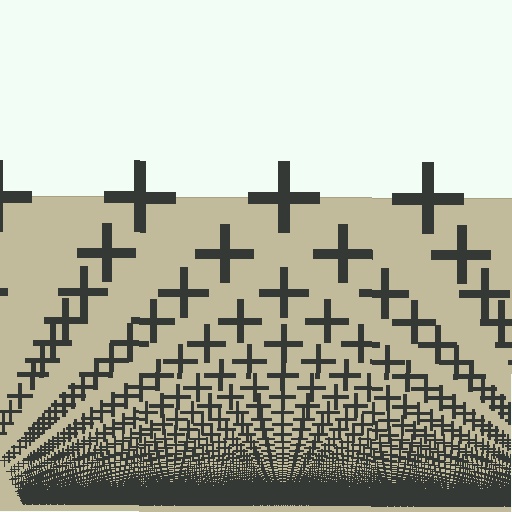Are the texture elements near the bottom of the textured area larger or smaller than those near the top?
Smaller. The gradient is inverted — elements near the bottom are smaller and denser.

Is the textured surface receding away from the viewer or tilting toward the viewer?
The surface appears to tilt toward the viewer. Texture elements get larger and sparser toward the top.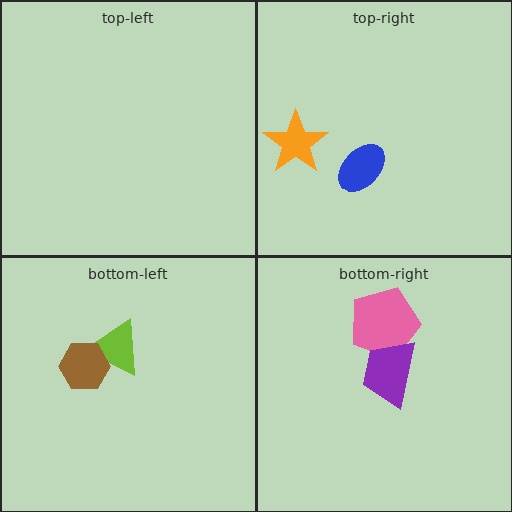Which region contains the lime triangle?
The bottom-left region.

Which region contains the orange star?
The top-right region.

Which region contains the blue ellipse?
The top-right region.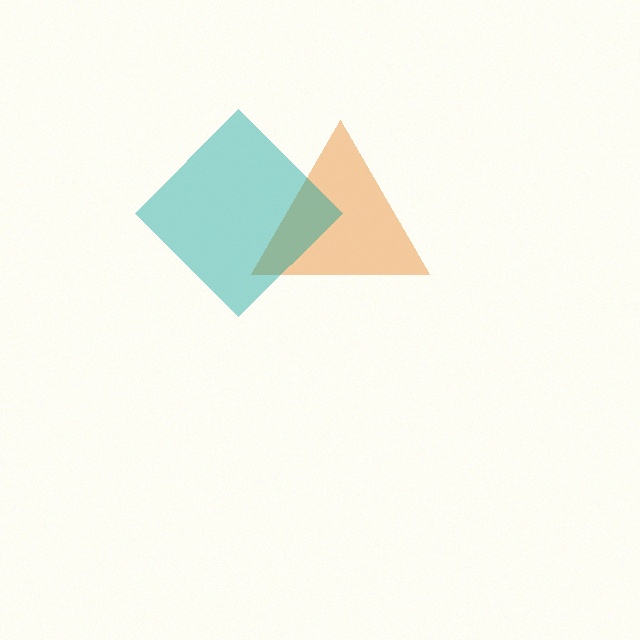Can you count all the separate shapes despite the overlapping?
Yes, there are 2 separate shapes.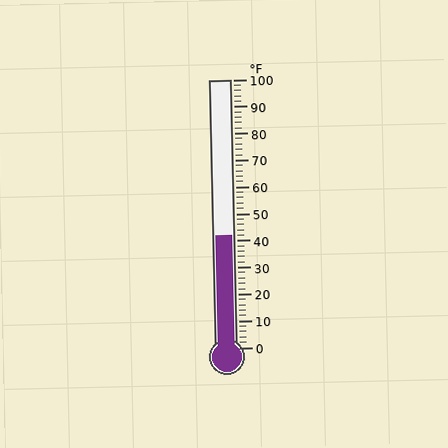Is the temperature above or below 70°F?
The temperature is below 70°F.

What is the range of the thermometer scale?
The thermometer scale ranges from 0°F to 100°F.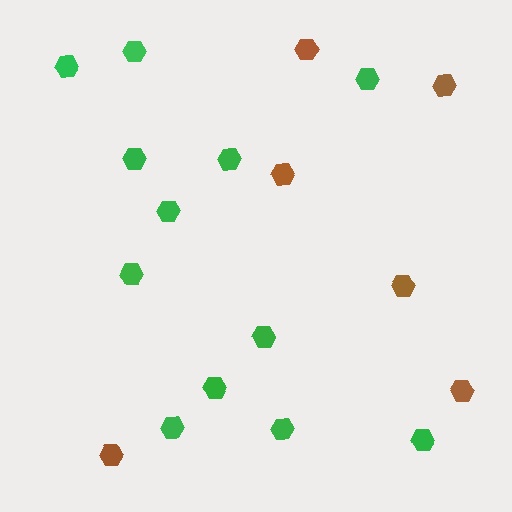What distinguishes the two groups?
There are 2 groups: one group of brown hexagons (6) and one group of green hexagons (12).